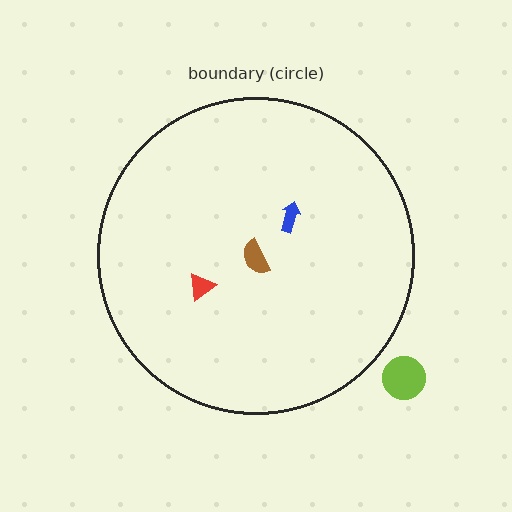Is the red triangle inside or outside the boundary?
Inside.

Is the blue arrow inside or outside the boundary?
Inside.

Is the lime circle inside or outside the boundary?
Outside.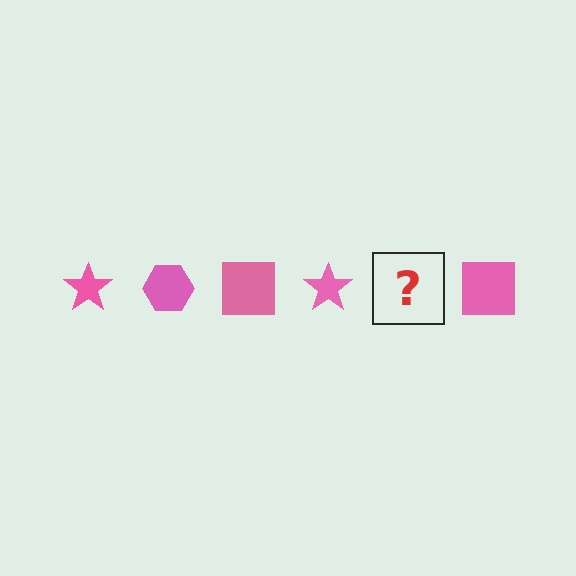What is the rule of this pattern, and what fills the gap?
The rule is that the pattern cycles through star, hexagon, square shapes in pink. The gap should be filled with a pink hexagon.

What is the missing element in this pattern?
The missing element is a pink hexagon.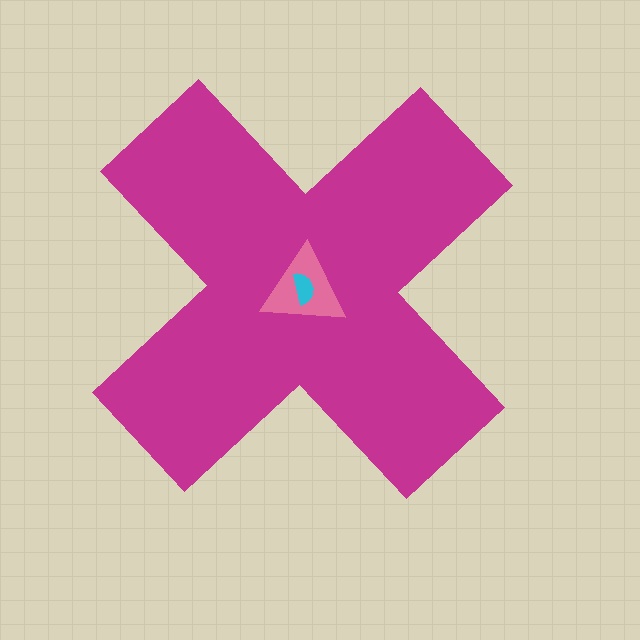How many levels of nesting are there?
3.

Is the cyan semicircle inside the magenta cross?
Yes.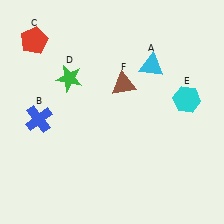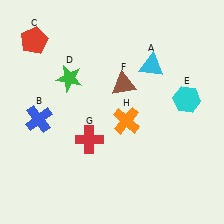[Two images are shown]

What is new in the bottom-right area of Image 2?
An orange cross (H) was added in the bottom-right area of Image 2.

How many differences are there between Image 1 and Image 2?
There are 2 differences between the two images.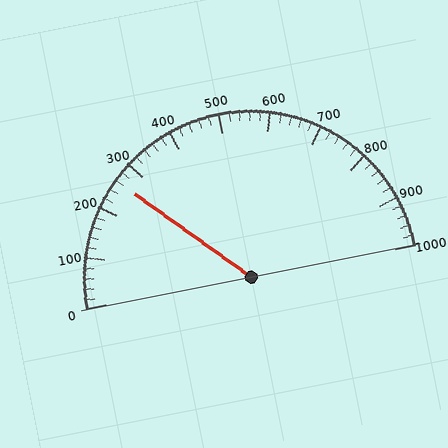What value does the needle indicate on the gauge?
The needle indicates approximately 260.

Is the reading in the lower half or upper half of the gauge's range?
The reading is in the lower half of the range (0 to 1000).